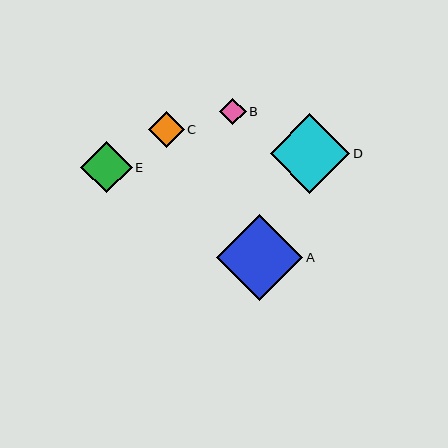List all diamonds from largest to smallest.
From largest to smallest: A, D, E, C, B.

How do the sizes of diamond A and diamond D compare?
Diamond A and diamond D are approximately the same size.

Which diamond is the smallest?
Diamond B is the smallest with a size of approximately 26 pixels.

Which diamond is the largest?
Diamond A is the largest with a size of approximately 86 pixels.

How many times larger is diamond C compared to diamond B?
Diamond C is approximately 1.4 times the size of diamond B.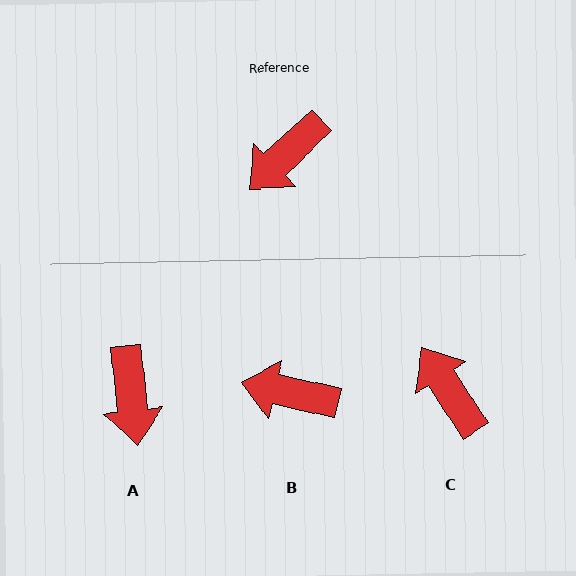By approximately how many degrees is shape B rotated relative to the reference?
Approximately 56 degrees clockwise.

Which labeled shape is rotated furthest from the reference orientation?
C, about 101 degrees away.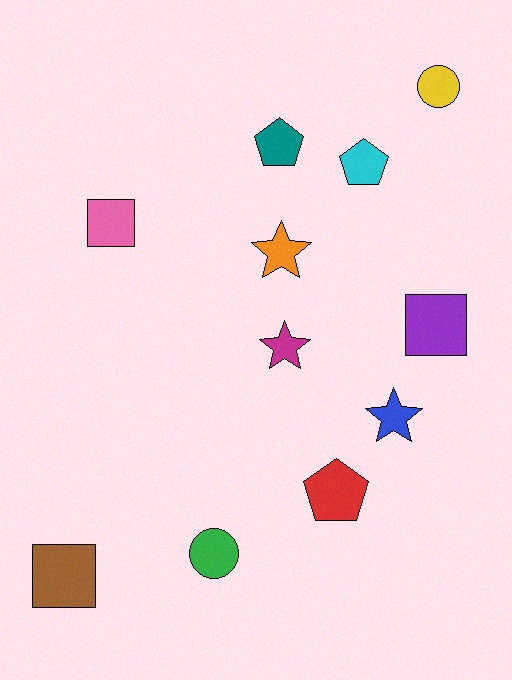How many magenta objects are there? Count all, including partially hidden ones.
There is 1 magenta object.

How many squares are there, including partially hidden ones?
There are 3 squares.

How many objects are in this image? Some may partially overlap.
There are 11 objects.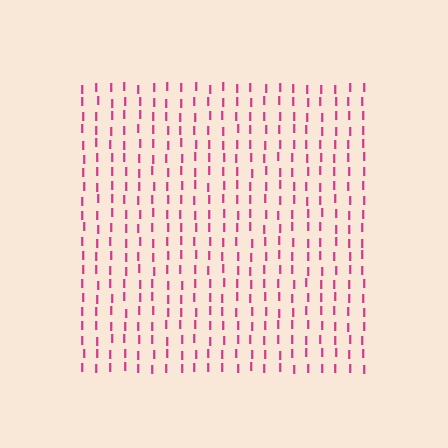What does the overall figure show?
The overall figure shows a square.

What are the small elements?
The small elements are letter I's.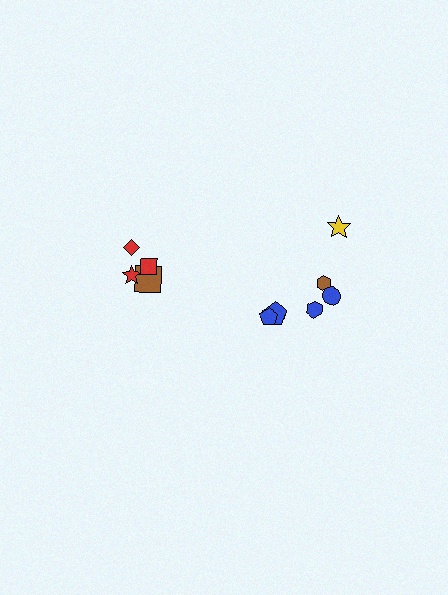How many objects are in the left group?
There are 4 objects.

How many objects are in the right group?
There are 6 objects.